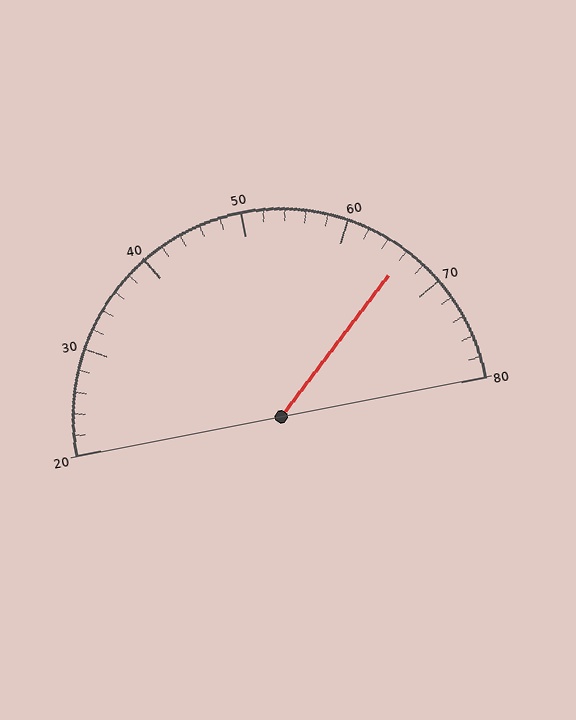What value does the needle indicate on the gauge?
The needle indicates approximately 66.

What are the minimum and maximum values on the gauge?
The gauge ranges from 20 to 80.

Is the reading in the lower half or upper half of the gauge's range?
The reading is in the upper half of the range (20 to 80).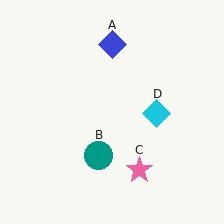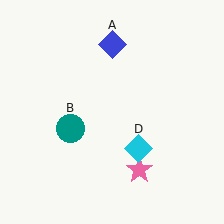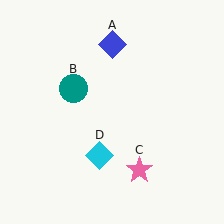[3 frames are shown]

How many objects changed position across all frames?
2 objects changed position: teal circle (object B), cyan diamond (object D).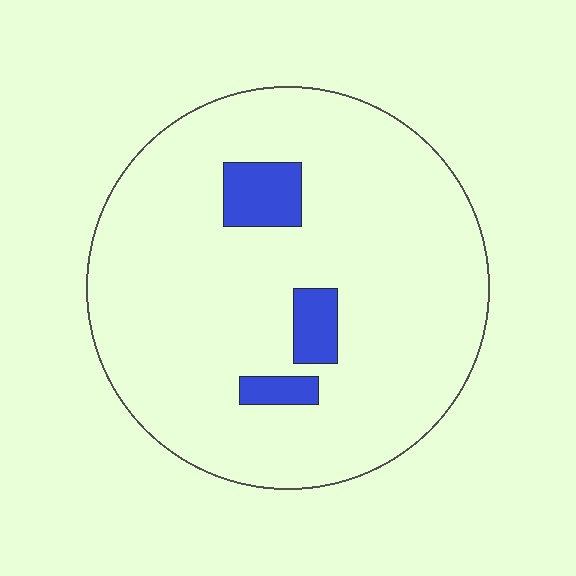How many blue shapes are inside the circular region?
3.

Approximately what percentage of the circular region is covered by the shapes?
Approximately 10%.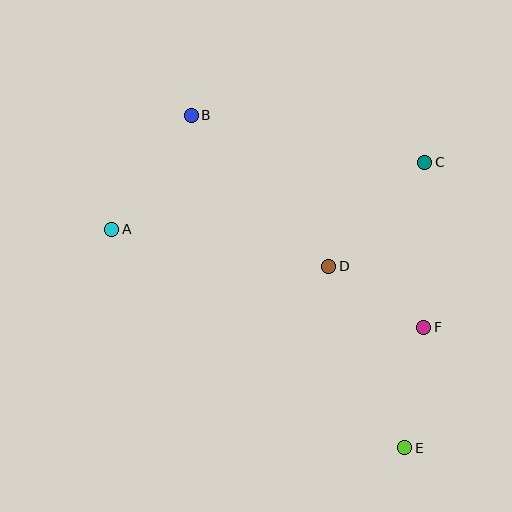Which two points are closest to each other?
Points D and F are closest to each other.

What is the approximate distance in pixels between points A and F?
The distance between A and F is approximately 327 pixels.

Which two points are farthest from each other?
Points B and E are farthest from each other.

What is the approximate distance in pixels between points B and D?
The distance between B and D is approximately 204 pixels.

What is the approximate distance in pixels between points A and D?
The distance between A and D is approximately 220 pixels.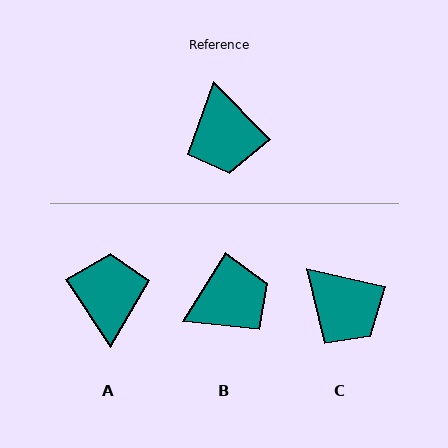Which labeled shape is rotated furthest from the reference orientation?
A, about 170 degrees away.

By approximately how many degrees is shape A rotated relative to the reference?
Approximately 170 degrees counter-clockwise.